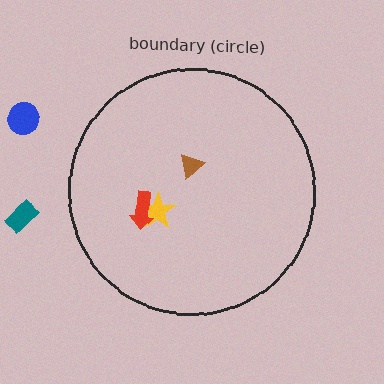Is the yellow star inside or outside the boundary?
Inside.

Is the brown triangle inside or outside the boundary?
Inside.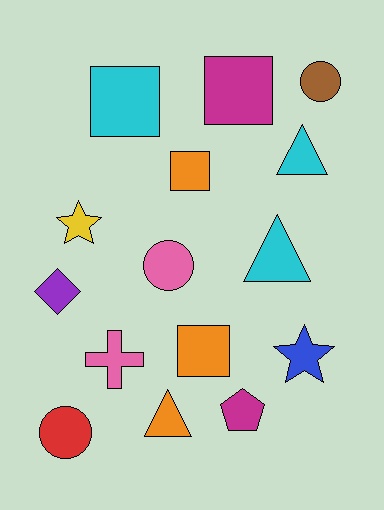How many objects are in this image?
There are 15 objects.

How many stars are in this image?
There are 2 stars.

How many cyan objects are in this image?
There are 3 cyan objects.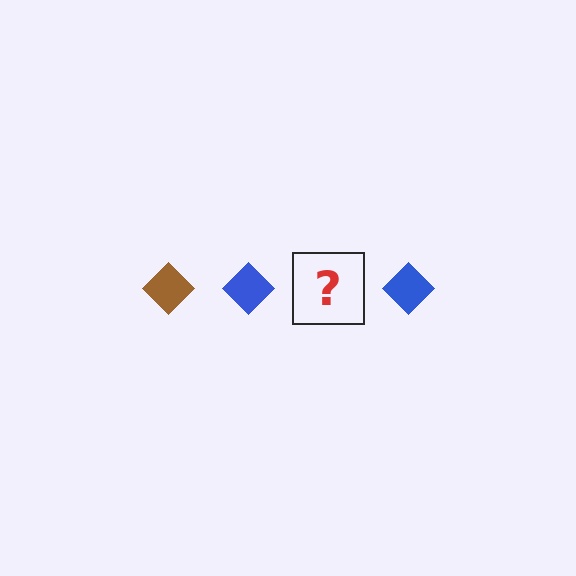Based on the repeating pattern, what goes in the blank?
The blank should be a brown diamond.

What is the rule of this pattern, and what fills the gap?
The rule is that the pattern cycles through brown, blue diamonds. The gap should be filled with a brown diamond.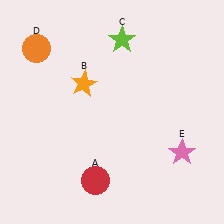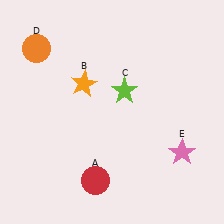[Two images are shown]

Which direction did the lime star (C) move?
The lime star (C) moved down.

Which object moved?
The lime star (C) moved down.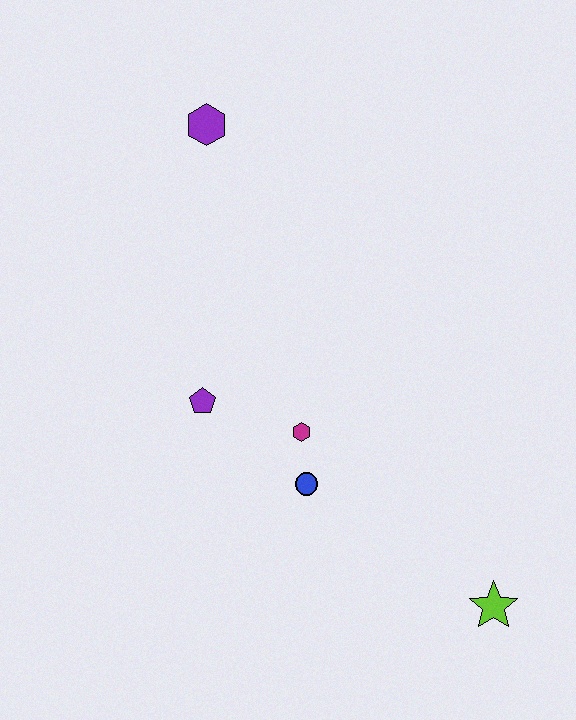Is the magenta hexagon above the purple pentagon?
No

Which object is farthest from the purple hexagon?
The lime star is farthest from the purple hexagon.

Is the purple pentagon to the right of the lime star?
No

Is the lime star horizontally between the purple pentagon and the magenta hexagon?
No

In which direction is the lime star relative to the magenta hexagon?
The lime star is to the right of the magenta hexagon.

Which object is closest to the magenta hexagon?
The blue circle is closest to the magenta hexagon.